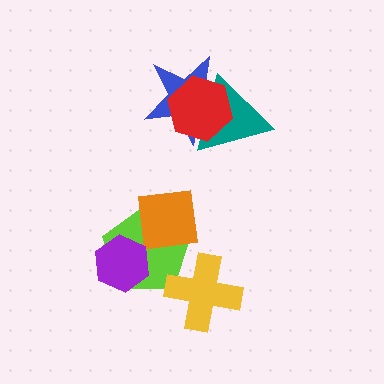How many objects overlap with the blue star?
2 objects overlap with the blue star.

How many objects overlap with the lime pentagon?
3 objects overlap with the lime pentagon.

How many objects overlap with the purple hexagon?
1 object overlaps with the purple hexagon.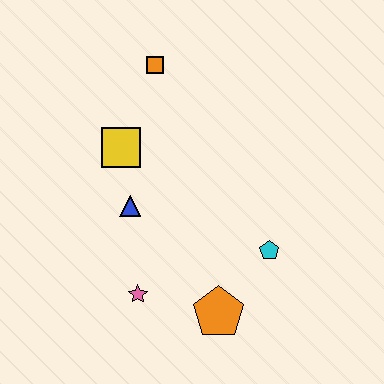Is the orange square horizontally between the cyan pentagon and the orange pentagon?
No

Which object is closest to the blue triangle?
The yellow square is closest to the blue triangle.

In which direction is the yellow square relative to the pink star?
The yellow square is above the pink star.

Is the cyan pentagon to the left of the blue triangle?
No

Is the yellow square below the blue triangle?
No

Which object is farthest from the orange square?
The orange pentagon is farthest from the orange square.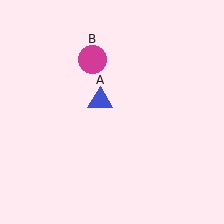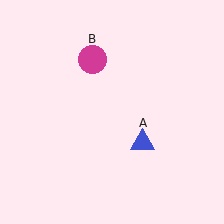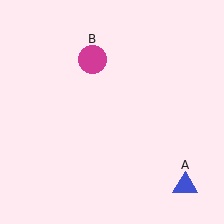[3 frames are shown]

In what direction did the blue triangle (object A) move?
The blue triangle (object A) moved down and to the right.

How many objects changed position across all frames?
1 object changed position: blue triangle (object A).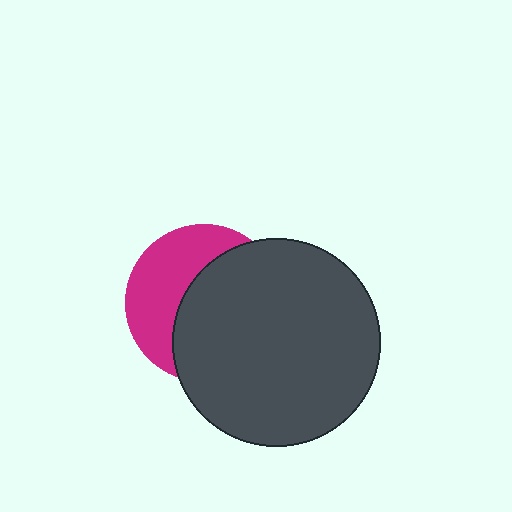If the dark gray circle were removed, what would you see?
You would see the complete magenta circle.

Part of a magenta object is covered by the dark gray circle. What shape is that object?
It is a circle.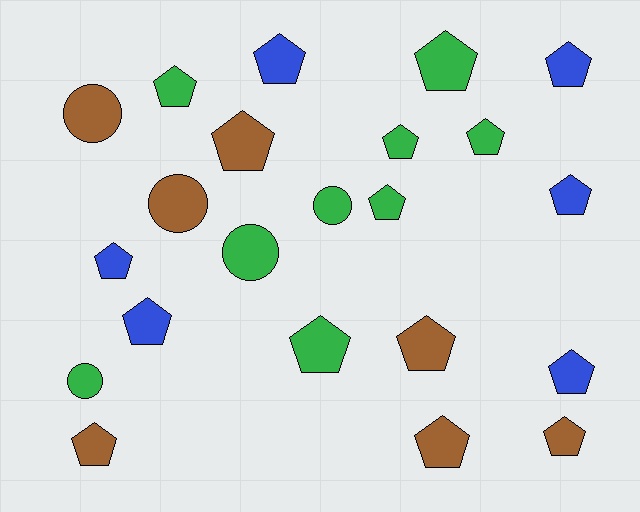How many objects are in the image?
There are 22 objects.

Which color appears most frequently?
Green, with 9 objects.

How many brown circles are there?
There are 2 brown circles.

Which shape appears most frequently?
Pentagon, with 17 objects.